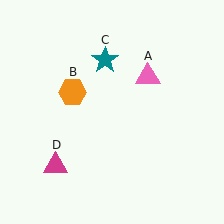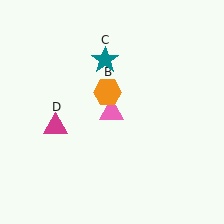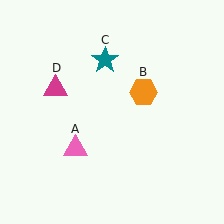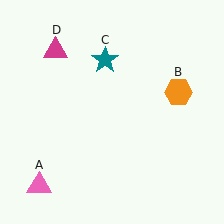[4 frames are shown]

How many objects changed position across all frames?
3 objects changed position: pink triangle (object A), orange hexagon (object B), magenta triangle (object D).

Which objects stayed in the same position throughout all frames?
Teal star (object C) remained stationary.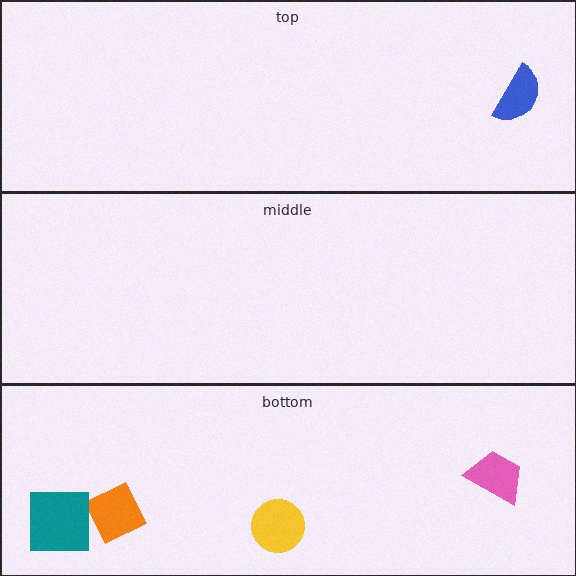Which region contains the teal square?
The bottom region.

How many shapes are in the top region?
1.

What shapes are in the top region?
The blue semicircle.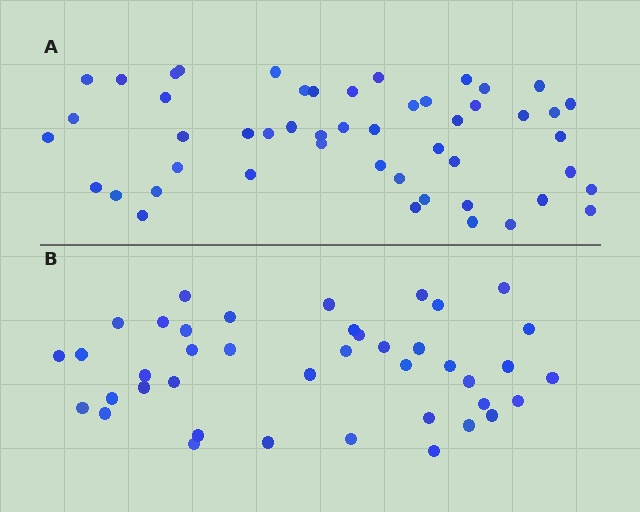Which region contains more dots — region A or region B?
Region A (the top region) has more dots.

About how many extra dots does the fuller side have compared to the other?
Region A has roughly 8 or so more dots than region B.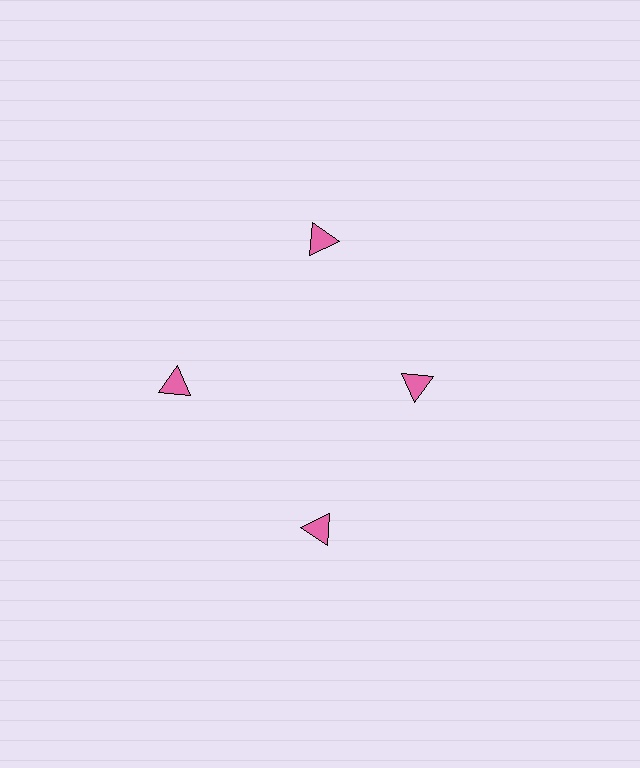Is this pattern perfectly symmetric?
No. The 4 pink triangles are arranged in a ring, but one element near the 3 o'clock position is pulled inward toward the center, breaking the 4-fold rotational symmetry.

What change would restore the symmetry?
The symmetry would be restored by moving it outward, back onto the ring so that all 4 triangles sit at equal angles and equal distance from the center.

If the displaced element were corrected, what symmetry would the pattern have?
It would have 4-fold rotational symmetry — the pattern would map onto itself every 90 degrees.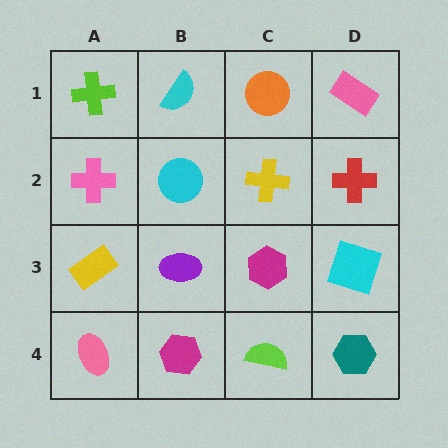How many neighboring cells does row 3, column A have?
3.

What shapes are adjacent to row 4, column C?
A magenta hexagon (row 3, column C), a magenta hexagon (row 4, column B), a teal hexagon (row 4, column D).